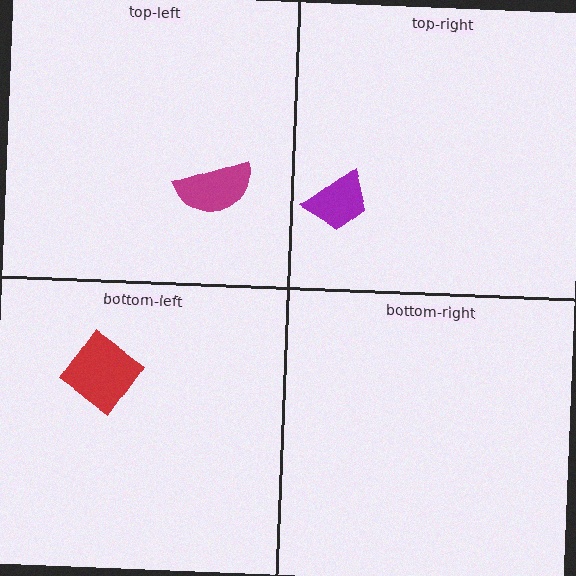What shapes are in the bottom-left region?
The red diamond.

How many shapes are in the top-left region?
1.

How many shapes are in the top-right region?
1.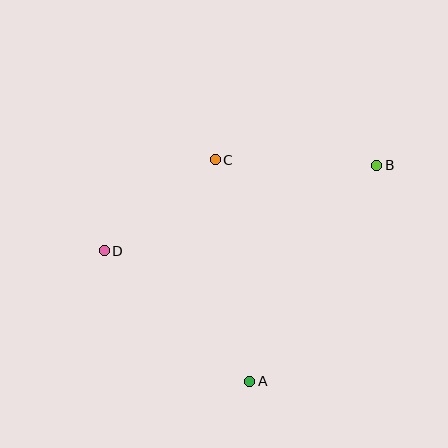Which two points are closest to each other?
Points C and D are closest to each other.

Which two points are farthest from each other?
Points B and D are farthest from each other.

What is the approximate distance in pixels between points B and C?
The distance between B and C is approximately 162 pixels.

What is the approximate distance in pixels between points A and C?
The distance between A and C is approximately 224 pixels.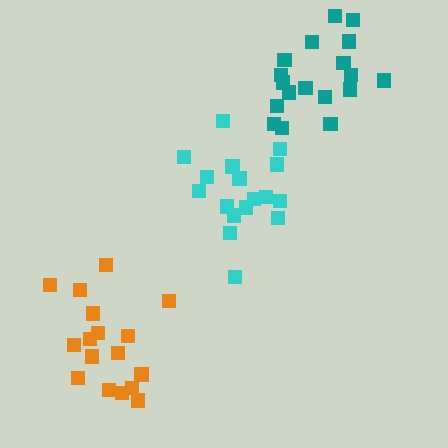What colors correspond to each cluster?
The clusters are colored: orange, cyan, teal.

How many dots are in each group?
Group 1: 17 dots, Group 2: 17 dots, Group 3: 18 dots (52 total).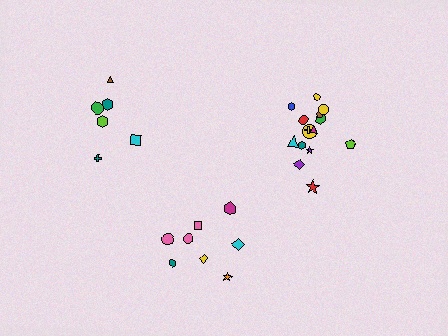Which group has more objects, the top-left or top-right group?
The top-right group.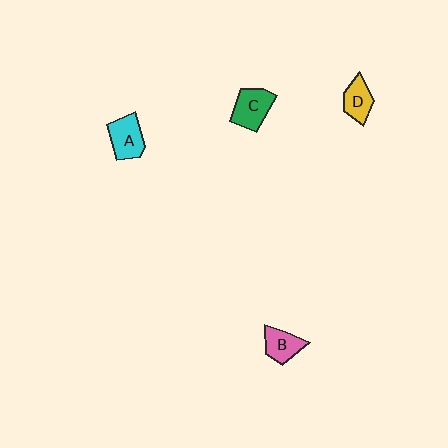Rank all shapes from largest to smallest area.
From largest to smallest: C (green), A (cyan), B (pink), D (yellow).